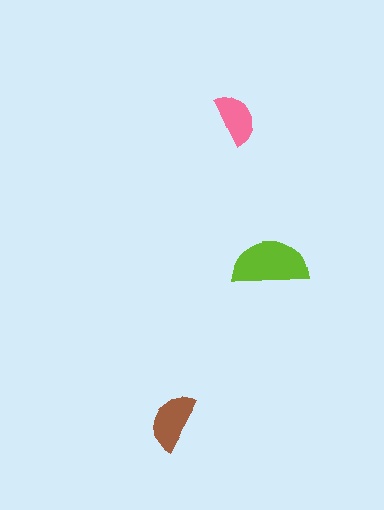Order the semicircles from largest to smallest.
the lime one, the brown one, the pink one.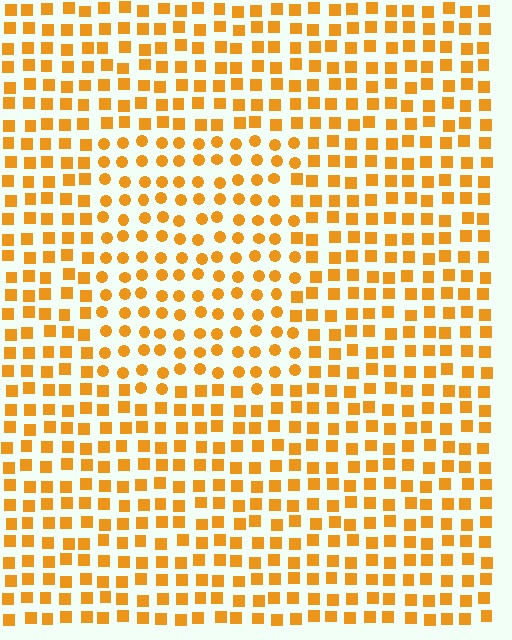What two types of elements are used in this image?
The image uses circles inside the rectangle region and squares outside it.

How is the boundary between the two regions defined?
The boundary is defined by a change in element shape: circles inside vs. squares outside. All elements share the same color and spacing.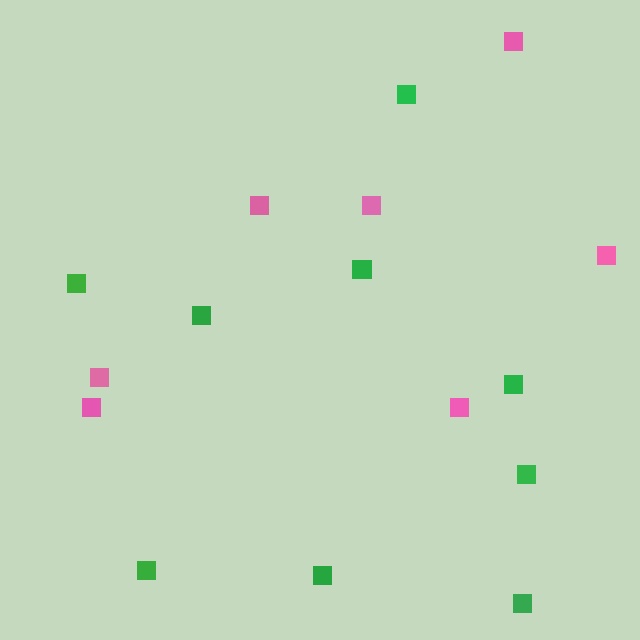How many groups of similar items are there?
There are 2 groups: one group of pink squares (7) and one group of green squares (9).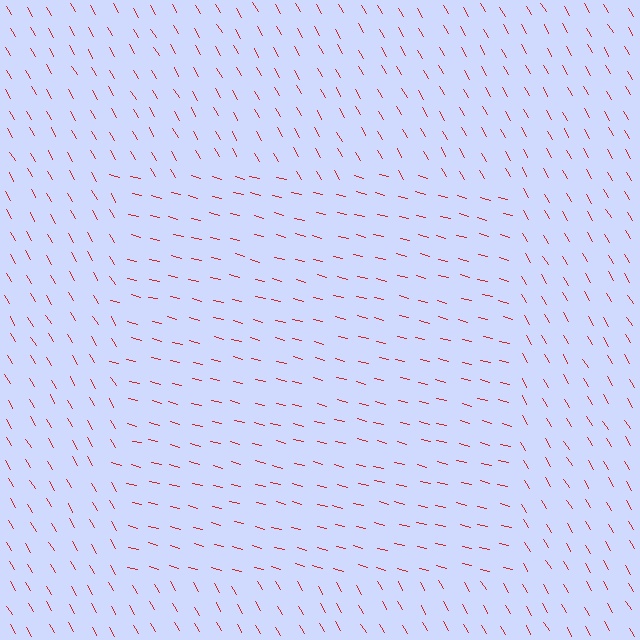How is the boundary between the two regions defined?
The boundary is defined purely by a change in line orientation (approximately 45 degrees difference). All lines are the same color and thickness.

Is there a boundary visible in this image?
Yes, there is a texture boundary formed by a change in line orientation.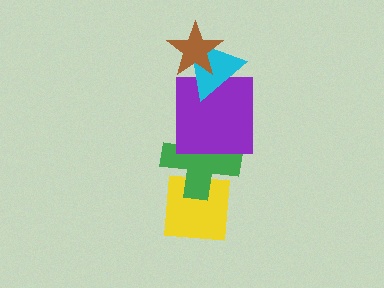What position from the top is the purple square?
The purple square is 3rd from the top.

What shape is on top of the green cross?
The purple square is on top of the green cross.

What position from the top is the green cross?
The green cross is 4th from the top.